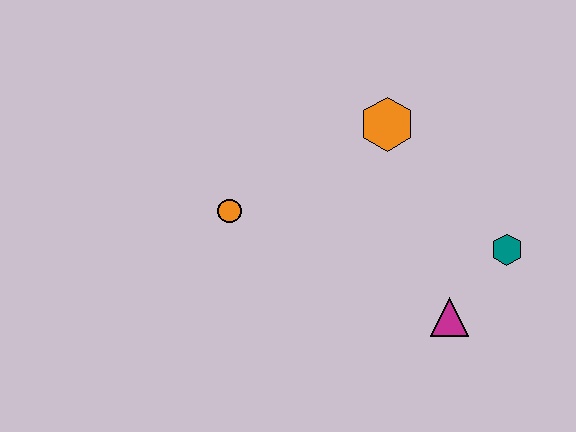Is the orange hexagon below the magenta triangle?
No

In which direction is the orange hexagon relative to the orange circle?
The orange hexagon is to the right of the orange circle.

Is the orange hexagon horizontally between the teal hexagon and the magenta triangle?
No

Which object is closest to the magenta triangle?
The teal hexagon is closest to the magenta triangle.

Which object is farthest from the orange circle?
The teal hexagon is farthest from the orange circle.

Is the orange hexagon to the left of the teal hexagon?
Yes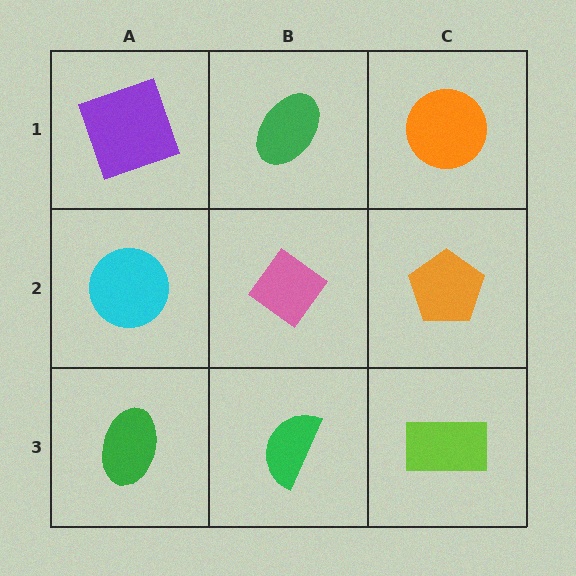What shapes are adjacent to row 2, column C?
An orange circle (row 1, column C), a lime rectangle (row 3, column C), a pink diamond (row 2, column B).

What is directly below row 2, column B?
A green semicircle.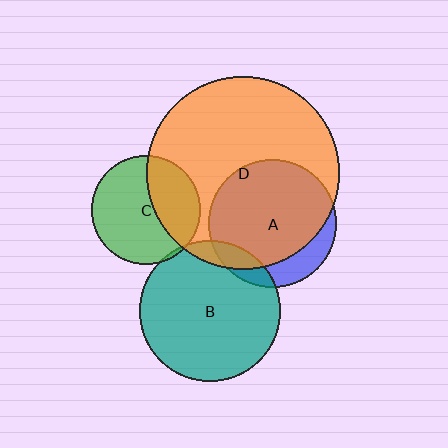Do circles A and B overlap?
Yes.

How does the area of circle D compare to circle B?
Approximately 1.9 times.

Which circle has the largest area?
Circle D (orange).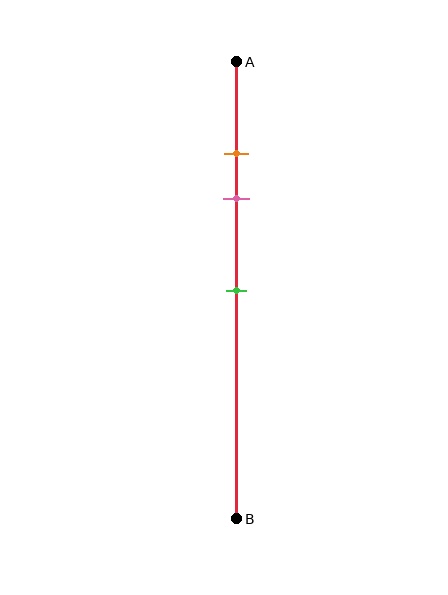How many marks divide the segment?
There are 3 marks dividing the segment.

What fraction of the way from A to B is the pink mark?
The pink mark is approximately 30% (0.3) of the way from A to B.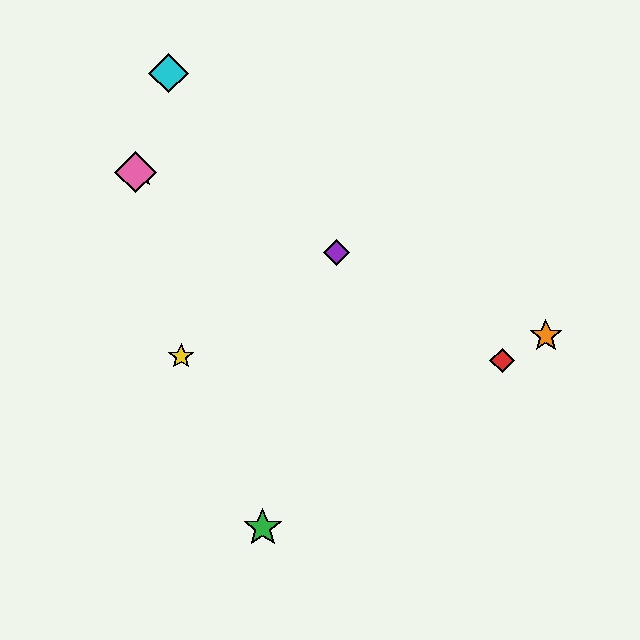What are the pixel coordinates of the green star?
The green star is at (263, 528).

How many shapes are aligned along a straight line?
4 shapes (the blue star, the purple diamond, the orange star, the pink diamond) are aligned along a straight line.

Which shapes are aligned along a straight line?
The blue star, the purple diamond, the orange star, the pink diamond are aligned along a straight line.